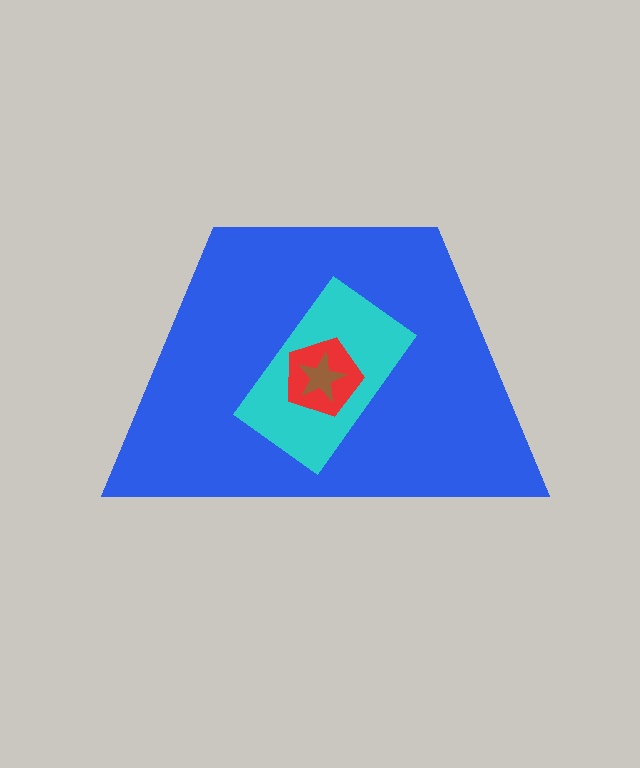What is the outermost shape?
The blue trapezoid.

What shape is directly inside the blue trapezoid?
The cyan rectangle.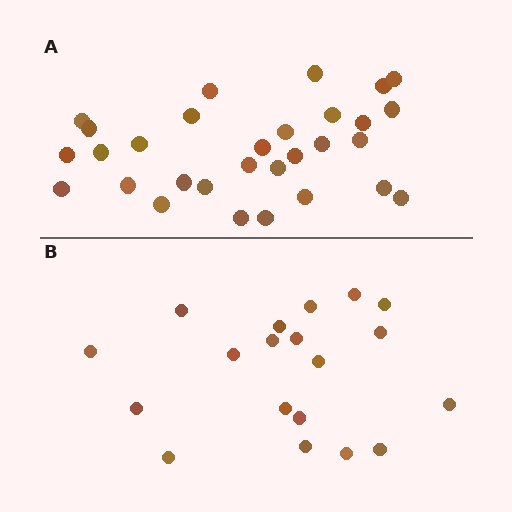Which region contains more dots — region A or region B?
Region A (the top region) has more dots.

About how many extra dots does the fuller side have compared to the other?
Region A has roughly 12 or so more dots than region B.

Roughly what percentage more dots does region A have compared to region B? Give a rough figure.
About 60% more.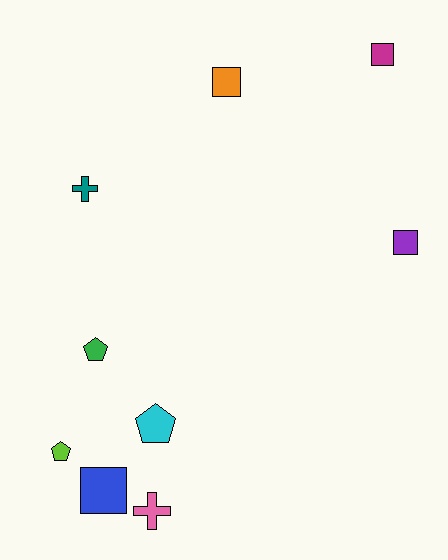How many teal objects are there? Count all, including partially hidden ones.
There is 1 teal object.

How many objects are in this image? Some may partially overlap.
There are 9 objects.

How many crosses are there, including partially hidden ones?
There are 2 crosses.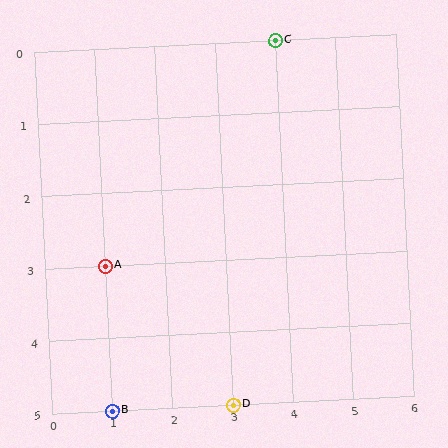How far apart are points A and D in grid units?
Points A and D are 2 columns and 2 rows apart (about 2.8 grid units diagonally).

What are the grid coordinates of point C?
Point C is at grid coordinates (4, 0).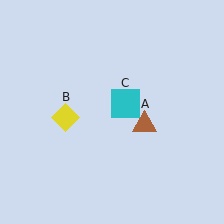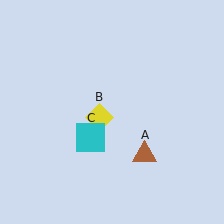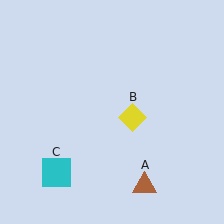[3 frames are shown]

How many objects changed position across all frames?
3 objects changed position: brown triangle (object A), yellow diamond (object B), cyan square (object C).